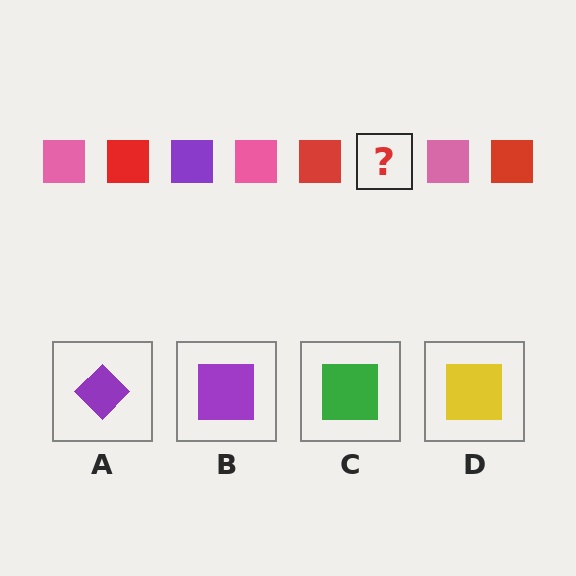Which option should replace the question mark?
Option B.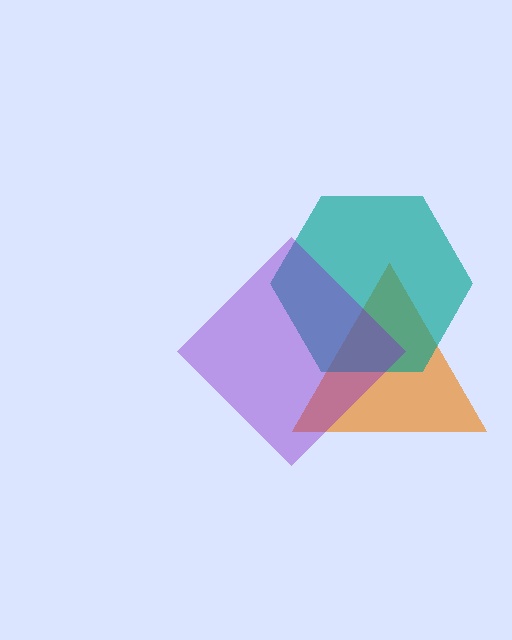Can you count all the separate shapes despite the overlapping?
Yes, there are 3 separate shapes.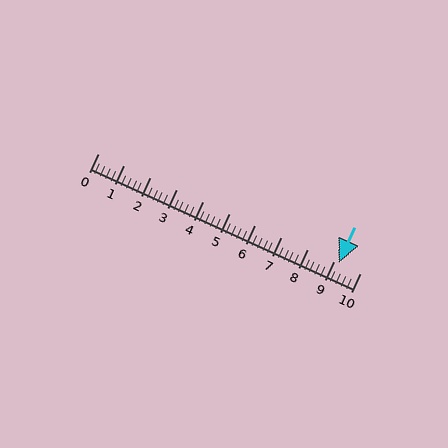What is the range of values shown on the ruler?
The ruler shows values from 0 to 10.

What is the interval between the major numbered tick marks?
The major tick marks are spaced 1 units apart.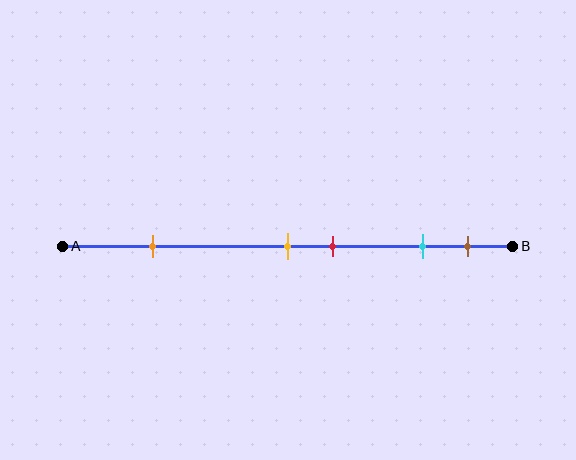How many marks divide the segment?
There are 5 marks dividing the segment.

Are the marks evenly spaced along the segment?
No, the marks are not evenly spaced.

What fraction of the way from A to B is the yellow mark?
The yellow mark is approximately 50% (0.5) of the way from A to B.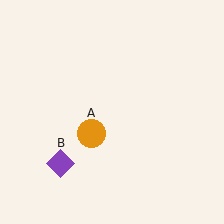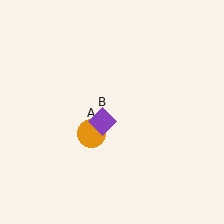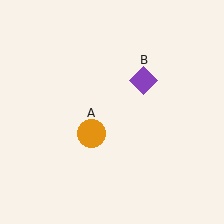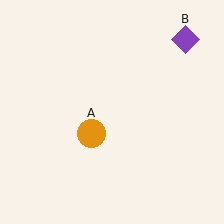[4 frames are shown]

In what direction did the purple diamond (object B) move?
The purple diamond (object B) moved up and to the right.